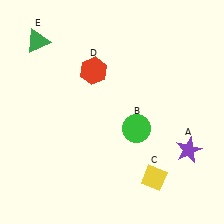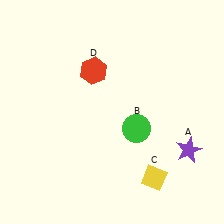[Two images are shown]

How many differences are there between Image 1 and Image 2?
There is 1 difference between the two images.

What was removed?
The green triangle (E) was removed in Image 2.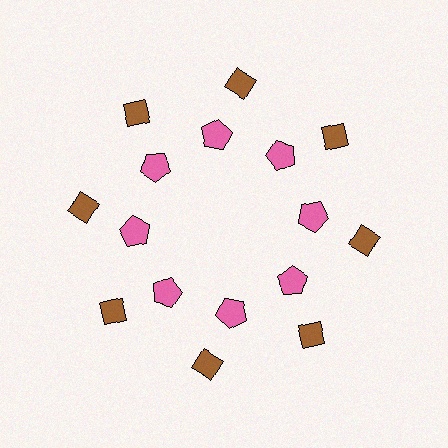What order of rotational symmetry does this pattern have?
This pattern has 8-fold rotational symmetry.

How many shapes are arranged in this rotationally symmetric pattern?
There are 16 shapes, arranged in 8 groups of 2.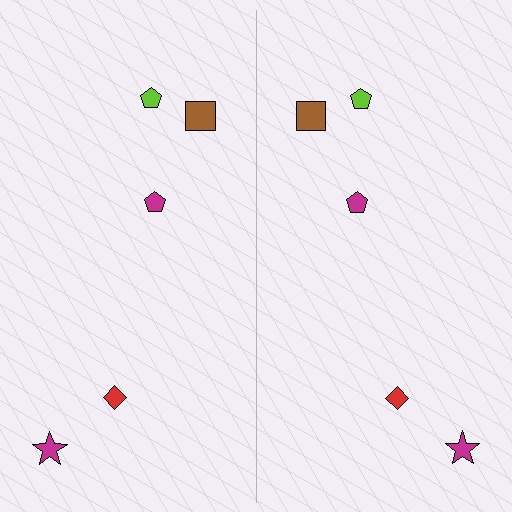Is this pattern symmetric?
Yes, this pattern has bilateral (reflection) symmetry.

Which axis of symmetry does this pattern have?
The pattern has a vertical axis of symmetry running through the center of the image.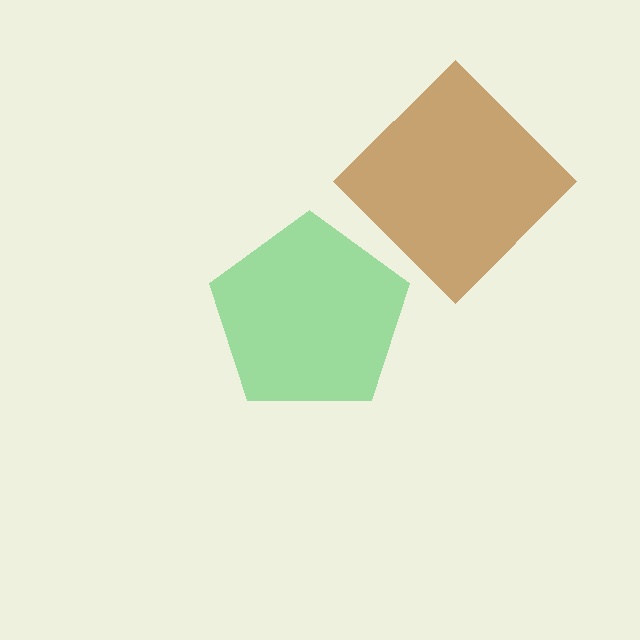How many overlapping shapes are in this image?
There are 2 overlapping shapes in the image.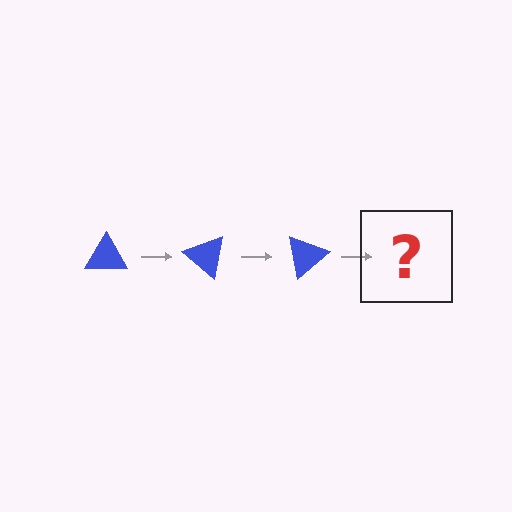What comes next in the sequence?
The next element should be a blue triangle rotated 120 degrees.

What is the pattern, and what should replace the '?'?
The pattern is that the triangle rotates 40 degrees each step. The '?' should be a blue triangle rotated 120 degrees.